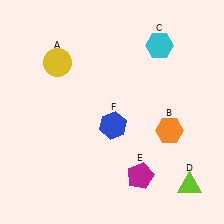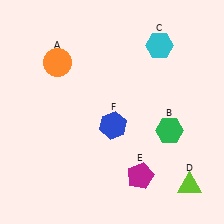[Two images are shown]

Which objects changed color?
A changed from yellow to orange. B changed from orange to green.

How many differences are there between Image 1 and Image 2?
There are 2 differences between the two images.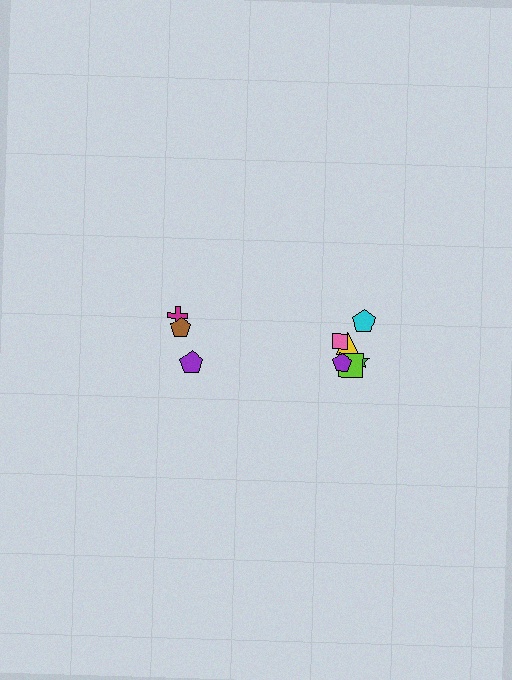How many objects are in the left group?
There are 3 objects.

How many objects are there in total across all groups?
There are 9 objects.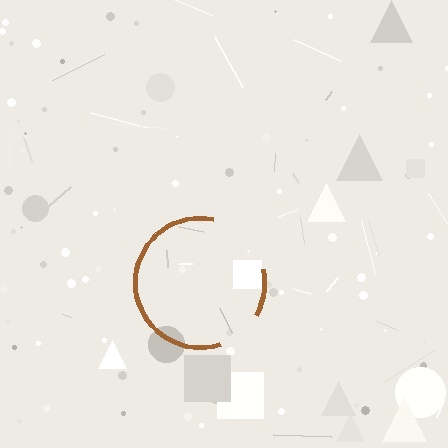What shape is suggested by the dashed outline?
The dashed outline suggests a circle.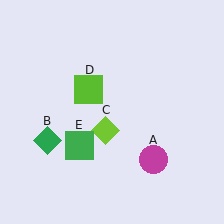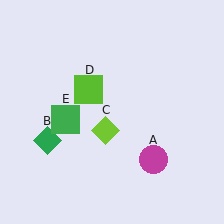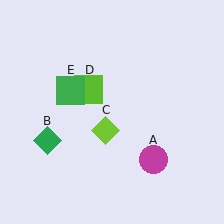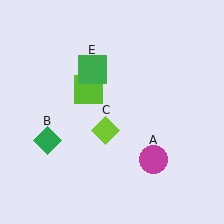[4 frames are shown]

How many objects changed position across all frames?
1 object changed position: green square (object E).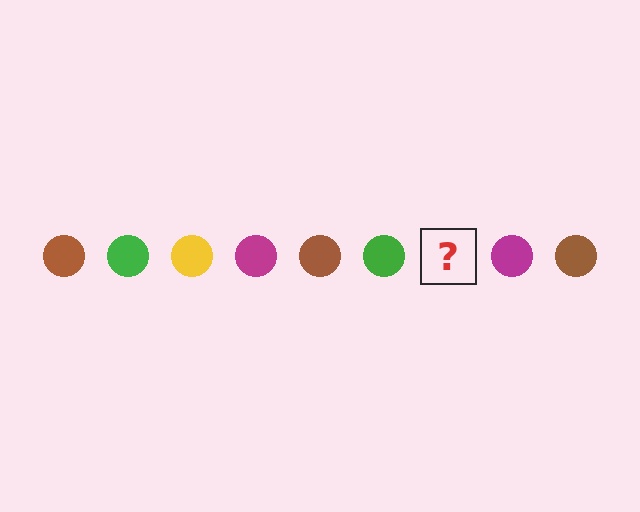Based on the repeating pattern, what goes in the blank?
The blank should be a yellow circle.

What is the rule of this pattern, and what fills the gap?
The rule is that the pattern cycles through brown, green, yellow, magenta circles. The gap should be filled with a yellow circle.